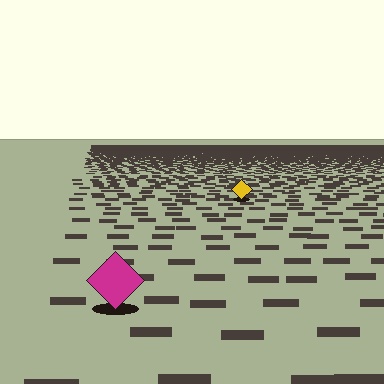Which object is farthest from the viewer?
The yellow diamond is farthest from the viewer. It appears smaller and the ground texture around it is denser.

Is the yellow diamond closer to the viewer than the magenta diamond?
No. The magenta diamond is closer — you can tell from the texture gradient: the ground texture is coarser near it.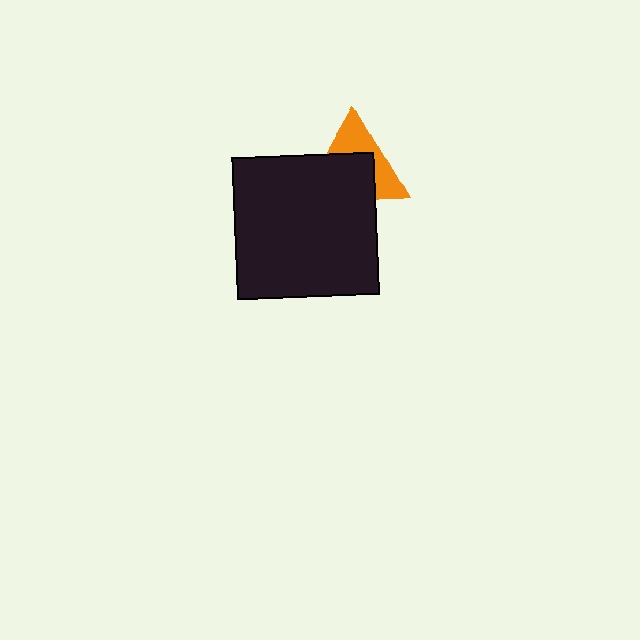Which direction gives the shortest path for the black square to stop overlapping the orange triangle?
Moving down gives the shortest separation.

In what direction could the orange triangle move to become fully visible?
The orange triangle could move up. That would shift it out from behind the black square entirely.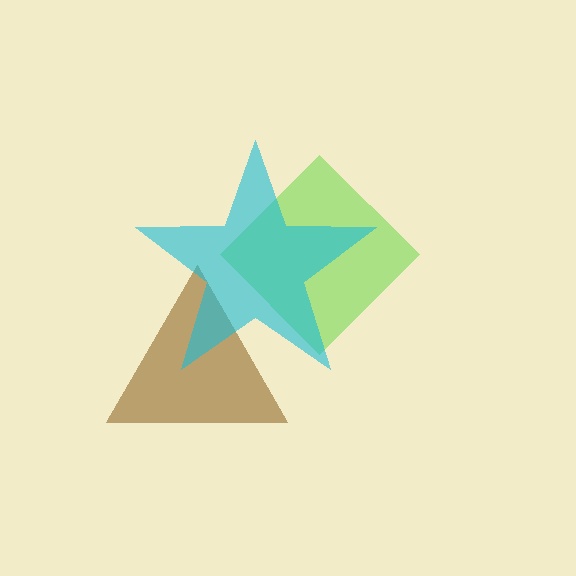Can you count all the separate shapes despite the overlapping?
Yes, there are 3 separate shapes.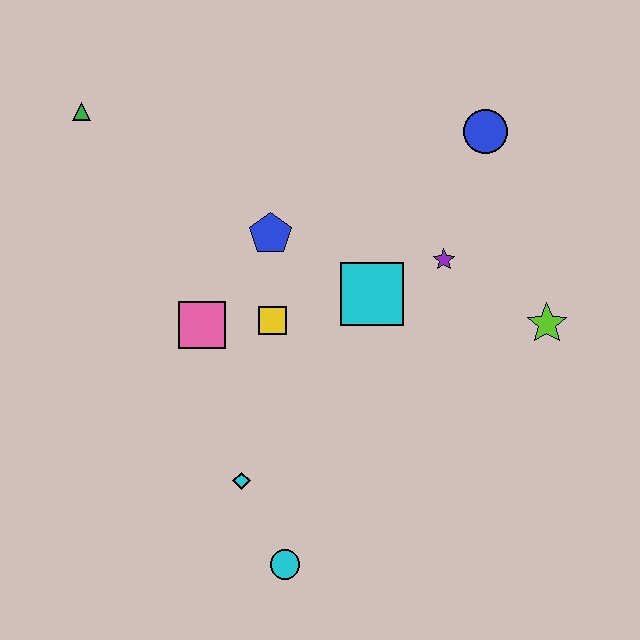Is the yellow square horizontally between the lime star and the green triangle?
Yes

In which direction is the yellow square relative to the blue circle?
The yellow square is to the left of the blue circle.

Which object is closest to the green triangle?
The blue pentagon is closest to the green triangle.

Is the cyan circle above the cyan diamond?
No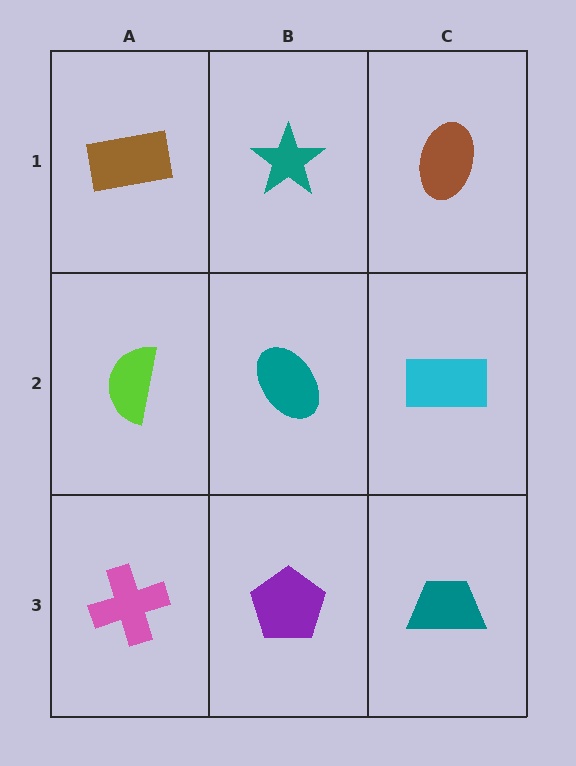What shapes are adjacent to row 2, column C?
A brown ellipse (row 1, column C), a teal trapezoid (row 3, column C), a teal ellipse (row 2, column B).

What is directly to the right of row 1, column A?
A teal star.